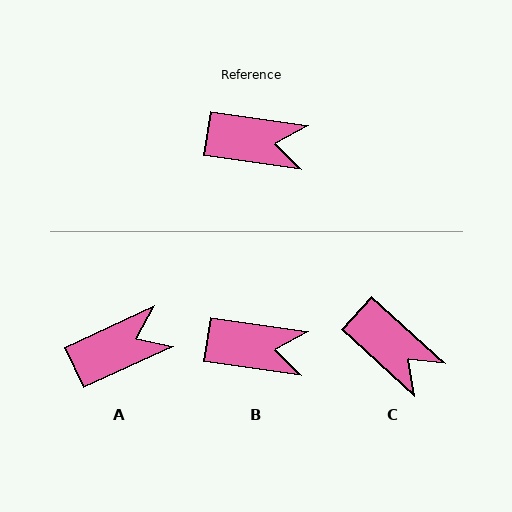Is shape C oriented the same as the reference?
No, it is off by about 34 degrees.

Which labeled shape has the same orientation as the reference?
B.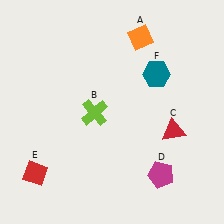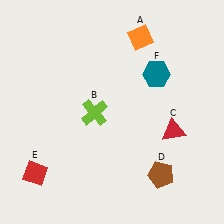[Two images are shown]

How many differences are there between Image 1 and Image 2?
There is 1 difference between the two images.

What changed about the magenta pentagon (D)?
In Image 1, D is magenta. In Image 2, it changed to brown.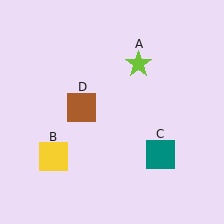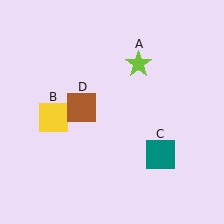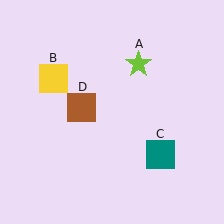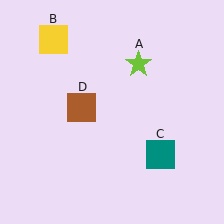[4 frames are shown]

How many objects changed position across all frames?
1 object changed position: yellow square (object B).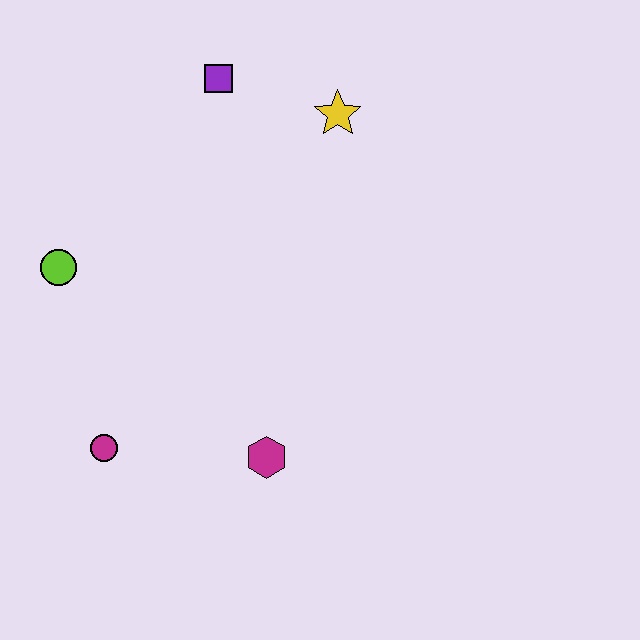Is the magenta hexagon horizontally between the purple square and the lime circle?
No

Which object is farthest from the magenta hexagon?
The purple square is farthest from the magenta hexagon.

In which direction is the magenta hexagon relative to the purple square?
The magenta hexagon is below the purple square.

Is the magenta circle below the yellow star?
Yes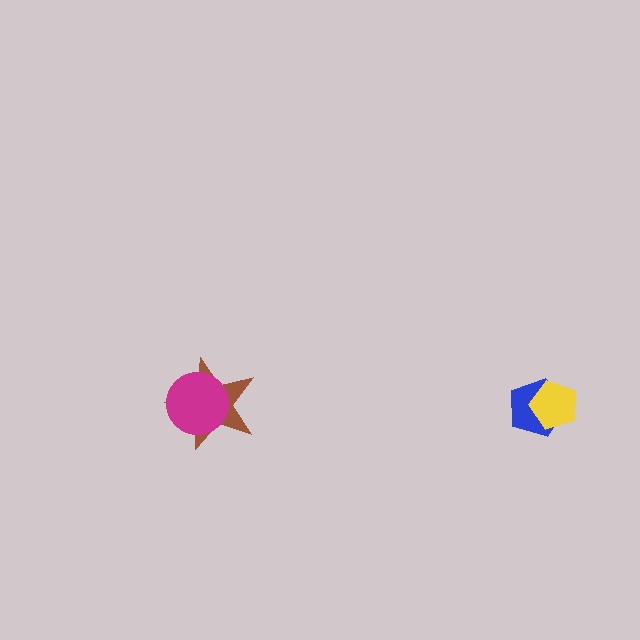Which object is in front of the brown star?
The magenta circle is in front of the brown star.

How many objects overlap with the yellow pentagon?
1 object overlaps with the yellow pentagon.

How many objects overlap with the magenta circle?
1 object overlaps with the magenta circle.